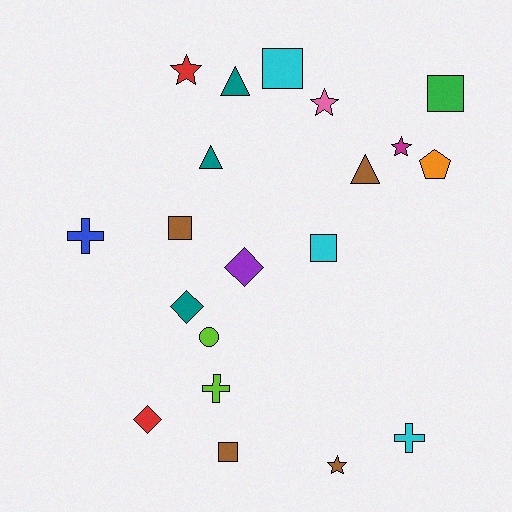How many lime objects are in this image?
There are 2 lime objects.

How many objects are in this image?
There are 20 objects.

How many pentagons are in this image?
There is 1 pentagon.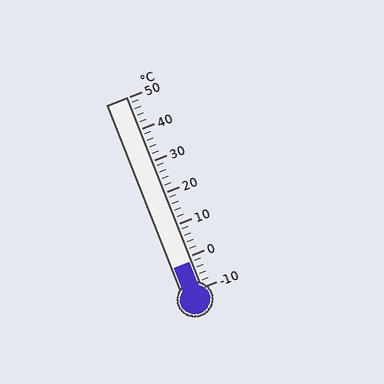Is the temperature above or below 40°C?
The temperature is below 40°C.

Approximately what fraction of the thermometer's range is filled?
The thermometer is filled to approximately 15% of its range.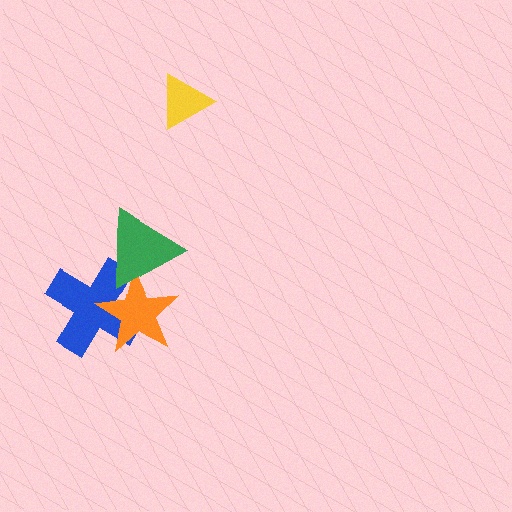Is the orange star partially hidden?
Yes, it is partially covered by another shape.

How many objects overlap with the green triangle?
2 objects overlap with the green triangle.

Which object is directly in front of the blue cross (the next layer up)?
The orange star is directly in front of the blue cross.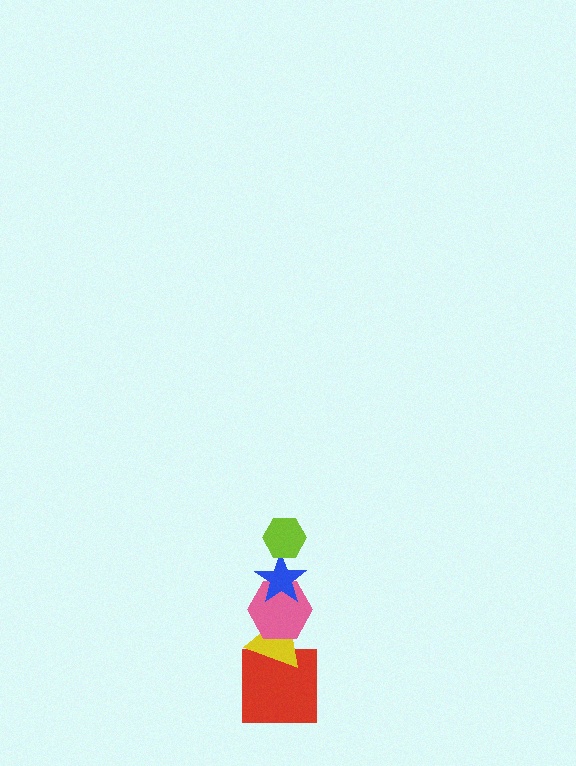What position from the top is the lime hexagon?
The lime hexagon is 1st from the top.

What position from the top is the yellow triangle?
The yellow triangle is 4th from the top.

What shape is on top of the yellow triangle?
The pink hexagon is on top of the yellow triangle.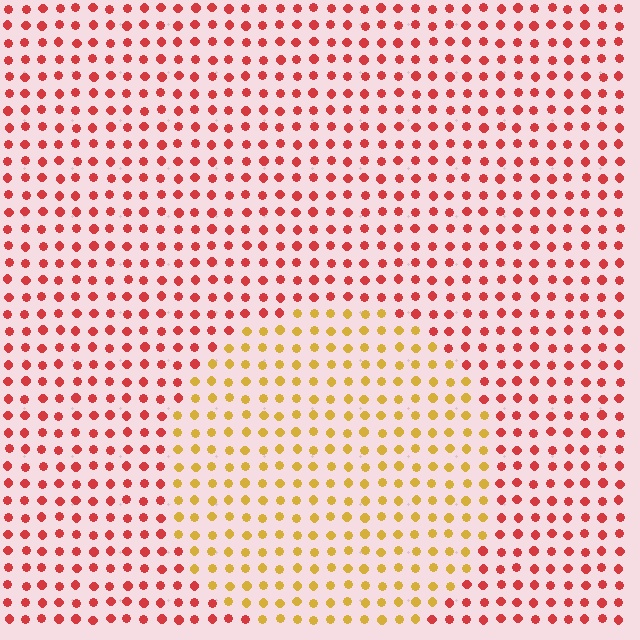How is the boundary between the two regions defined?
The boundary is defined purely by a slight shift in hue (about 48 degrees). Spacing, size, and orientation are identical on both sides.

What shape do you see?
I see a circle.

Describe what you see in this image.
The image is filled with small red elements in a uniform arrangement. A circle-shaped region is visible where the elements are tinted to a slightly different hue, forming a subtle color boundary.